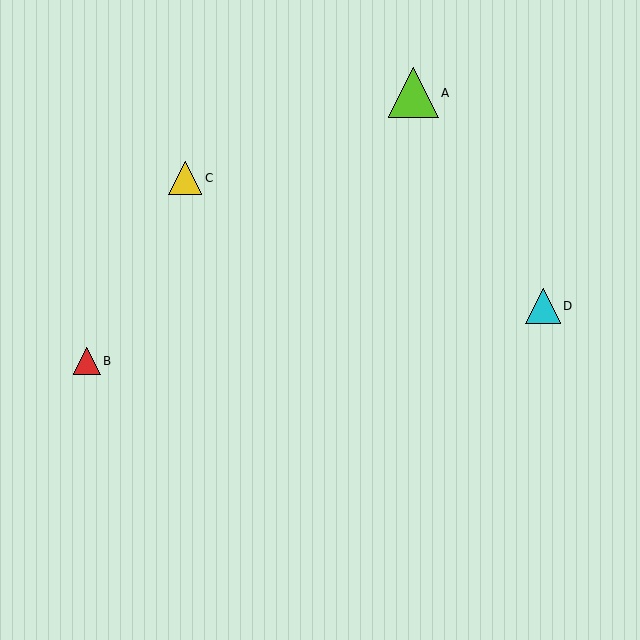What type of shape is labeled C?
Shape C is a yellow triangle.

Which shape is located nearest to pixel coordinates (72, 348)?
The red triangle (labeled B) at (87, 361) is nearest to that location.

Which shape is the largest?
The lime triangle (labeled A) is the largest.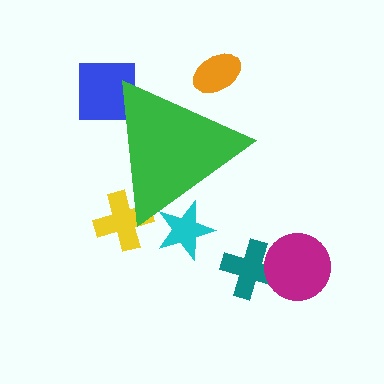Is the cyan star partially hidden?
Yes, the cyan star is partially hidden behind the green triangle.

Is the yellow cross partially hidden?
Yes, the yellow cross is partially hidden behind the green triangle.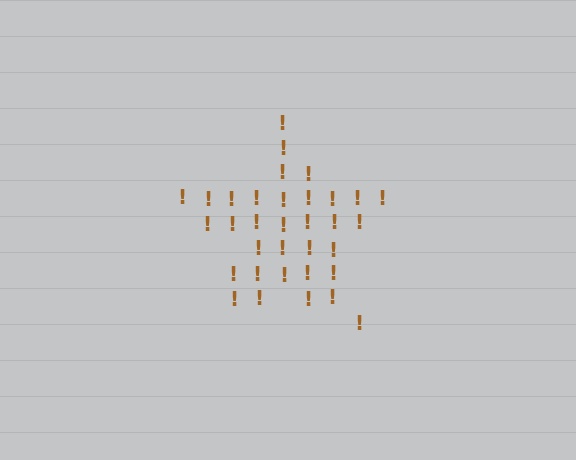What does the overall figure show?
The overall figure shows a star.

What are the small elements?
The small elements are exclamation marks.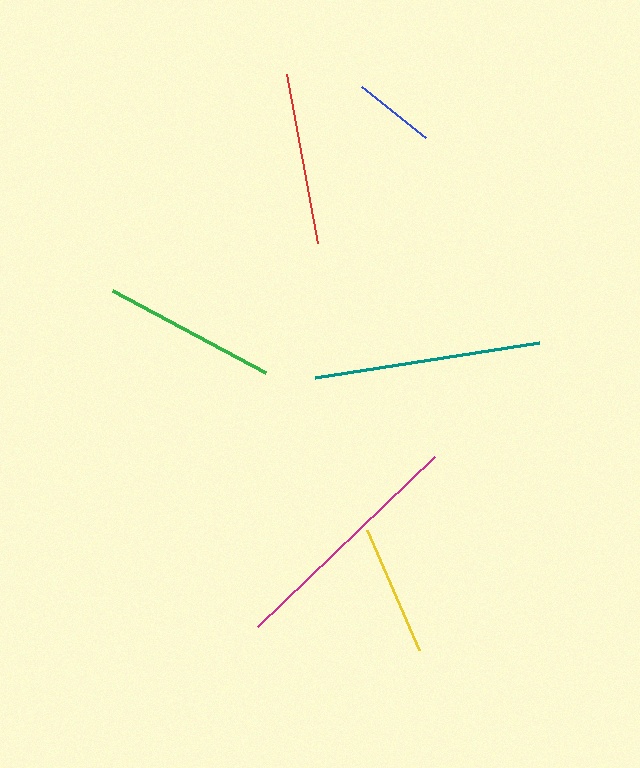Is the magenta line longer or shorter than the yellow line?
The magenta line is longer than the yellow line.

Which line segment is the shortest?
The blue line is the shortest at approximately 82 pixels.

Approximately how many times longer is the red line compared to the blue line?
The red line is approximately 2.1 times the length of the blue line.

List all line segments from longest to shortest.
From longest to shortest: magenta, teal, green, red, yellow, blue.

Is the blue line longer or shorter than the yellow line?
The yellow line is longer than the blue line.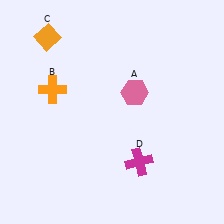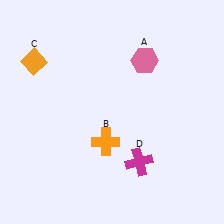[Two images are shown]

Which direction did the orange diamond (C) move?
The orange diamond (C) moved down.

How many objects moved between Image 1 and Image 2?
3 objects moved between the two images.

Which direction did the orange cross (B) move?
The orange cross (B) moved right.